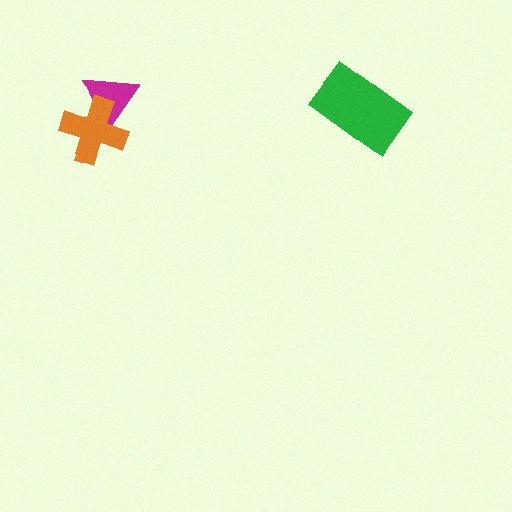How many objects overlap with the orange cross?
1 object overlaps with the orange cross.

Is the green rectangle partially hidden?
No, no other shape covers it.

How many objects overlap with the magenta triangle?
1 object overlaps with the magenta triangle.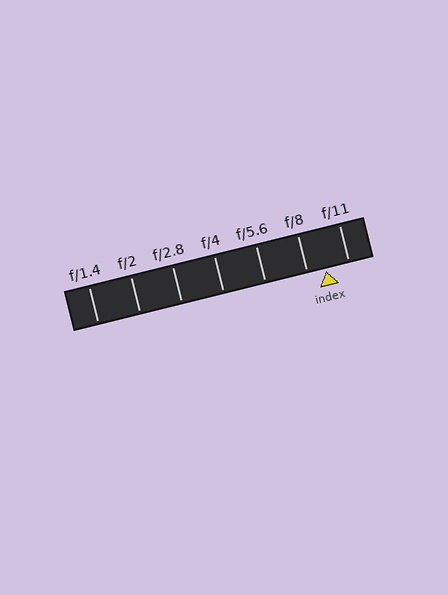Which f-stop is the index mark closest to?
The index mark is closest to f/8.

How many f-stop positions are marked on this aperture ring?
There are 7 f-stop positions marked.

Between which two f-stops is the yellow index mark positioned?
The index mark is between f/8 and f/11.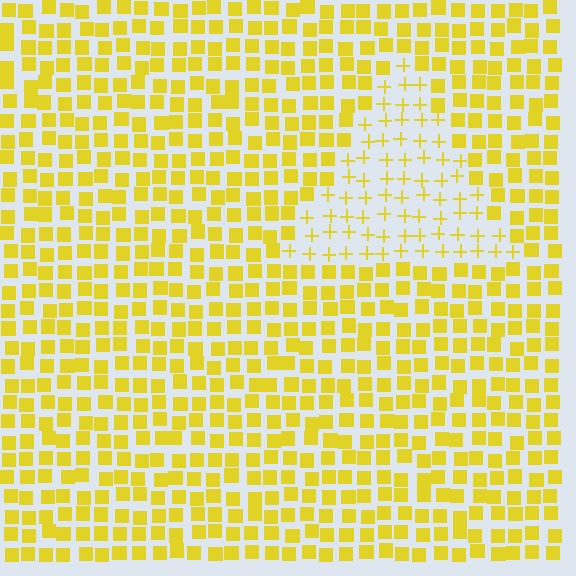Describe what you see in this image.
The image is filled with small yellow elements arranged in a uniform grid. A triangle-shaped region contains plus signs, while the surrounding area contains squares. The boundary is defined purely by the change in element shape.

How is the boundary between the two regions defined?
The boundary is defined by a change in element shape: plus signs inside vs. squares outside. All elements share the same color and spacing.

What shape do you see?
I see a triangle.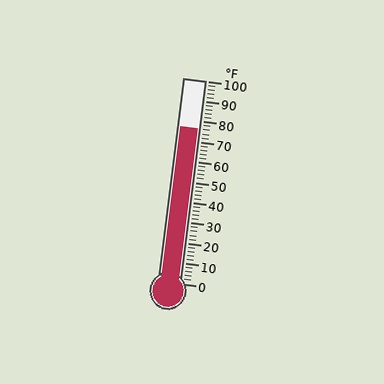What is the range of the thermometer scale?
The thermometer scale ranges from 0°F to 100°F.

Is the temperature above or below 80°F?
The temperature is below 80°F.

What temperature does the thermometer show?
The thermometer shows approximately 76°F.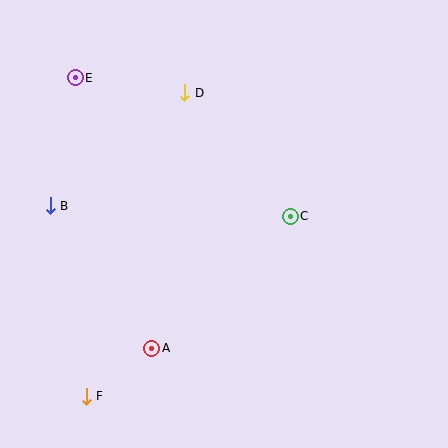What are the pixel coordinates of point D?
Point D is at (185, 93).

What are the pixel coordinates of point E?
Point E is at (75, 78).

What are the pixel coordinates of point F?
Point F is at (86, 396).